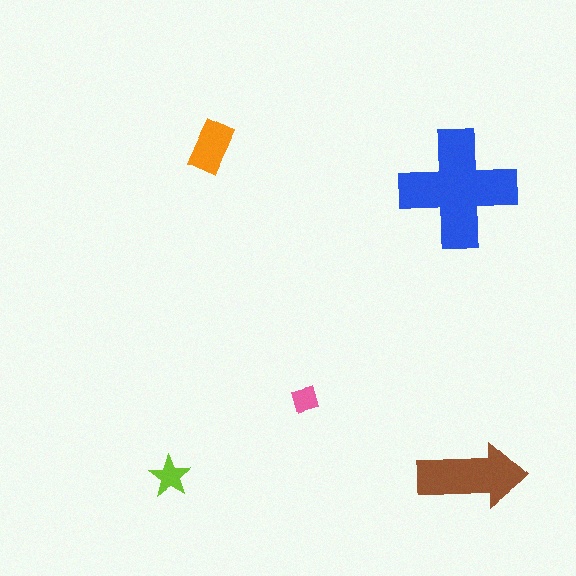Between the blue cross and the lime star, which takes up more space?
The blue cross.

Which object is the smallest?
The pink diamond.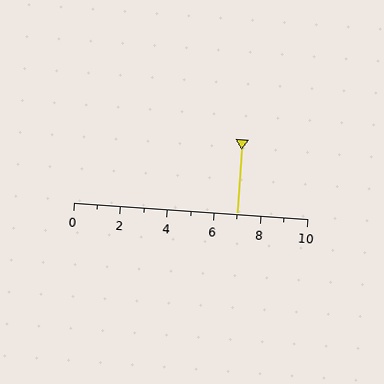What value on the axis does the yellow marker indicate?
The marker indicates approximately 7.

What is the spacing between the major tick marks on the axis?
The major ticks are spaced 2 apart.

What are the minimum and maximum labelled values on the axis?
The axis runs from 0 to 10.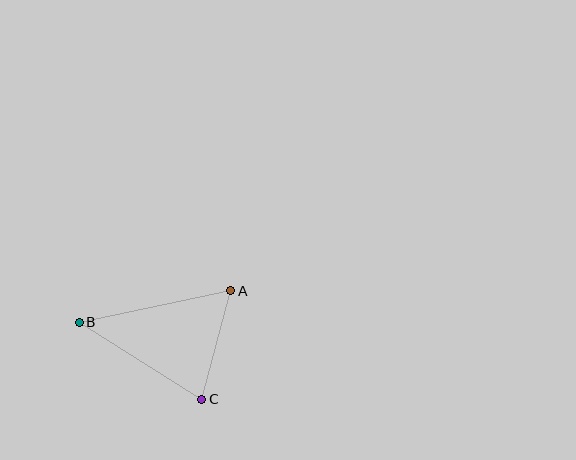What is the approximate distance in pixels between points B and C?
The distance between B and C is approximately 145 pixels.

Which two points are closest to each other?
Points A and C are closest to each other.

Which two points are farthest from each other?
Points A and B are farthest from each other.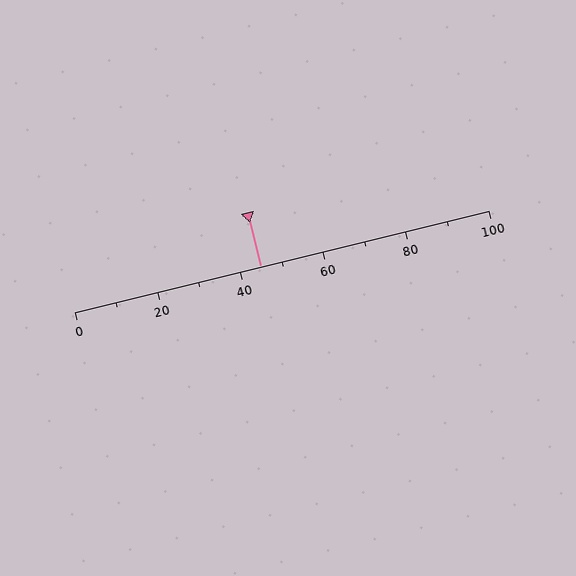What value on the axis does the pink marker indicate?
The marker indicates approximately 45.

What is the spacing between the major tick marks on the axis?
The major ticks are spaced 20 apart.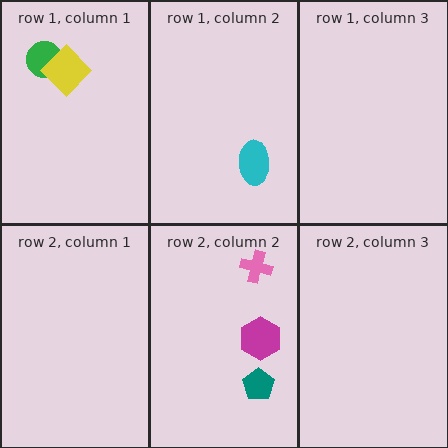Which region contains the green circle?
The row 1, column 1 region.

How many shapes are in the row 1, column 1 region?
2.